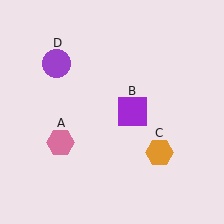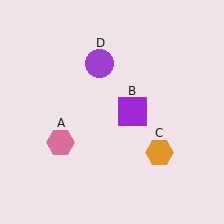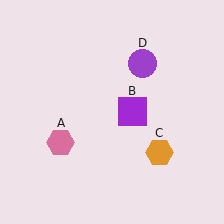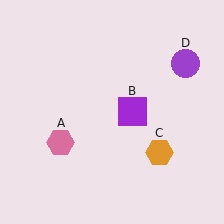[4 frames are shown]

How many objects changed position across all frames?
1 object changed position: purple circle (object D).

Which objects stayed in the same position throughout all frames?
Pink hexagon (object A) and purple square (object B) and orange hexagon (object C) remained stationary.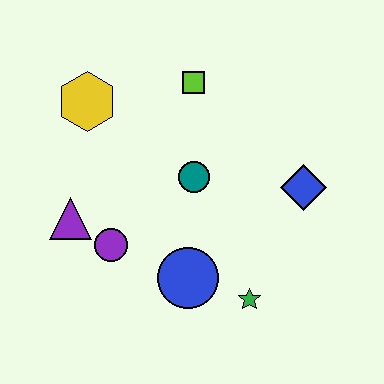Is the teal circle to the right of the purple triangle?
Yes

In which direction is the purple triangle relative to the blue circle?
The purple triangle is to the left of the blue circle.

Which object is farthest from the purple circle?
The blue diamond is farthest from the purple circle.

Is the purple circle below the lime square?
Yes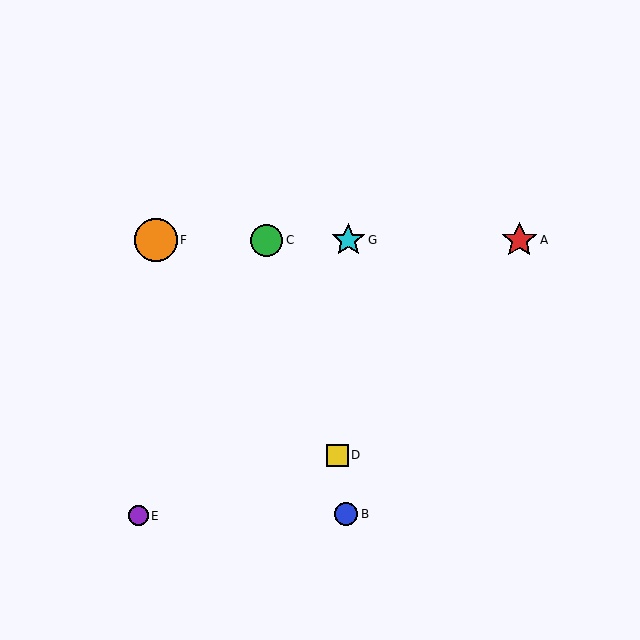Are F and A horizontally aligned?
Yes, both are at y≈240.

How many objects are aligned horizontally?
4 objects (A, C, F, G) are aligned horizontally.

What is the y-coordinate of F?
Object F is at y≈240.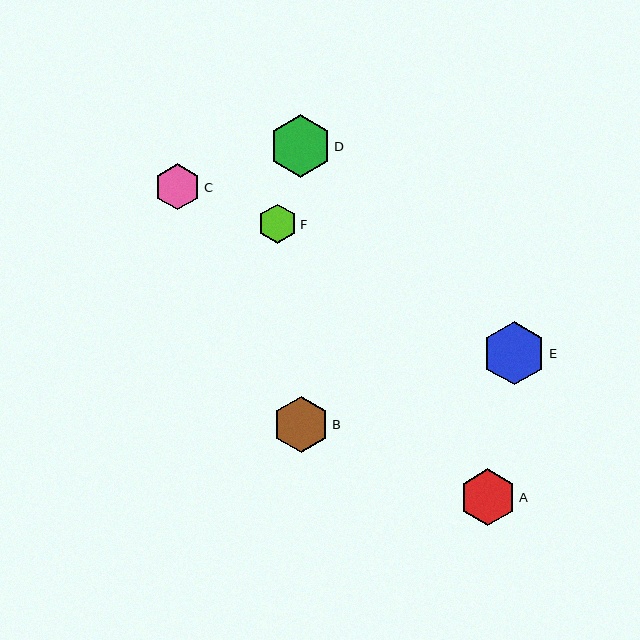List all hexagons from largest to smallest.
From largest to smallest: E, D, A, B, C, F.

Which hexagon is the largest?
Hexagon E is the largest with a size of approximately 63 pixels.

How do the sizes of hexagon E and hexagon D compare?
Hexagon E and hexagon D are approximately the same size.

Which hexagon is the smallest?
Hexagon F is the smallest with a size of approximately 40 pixels.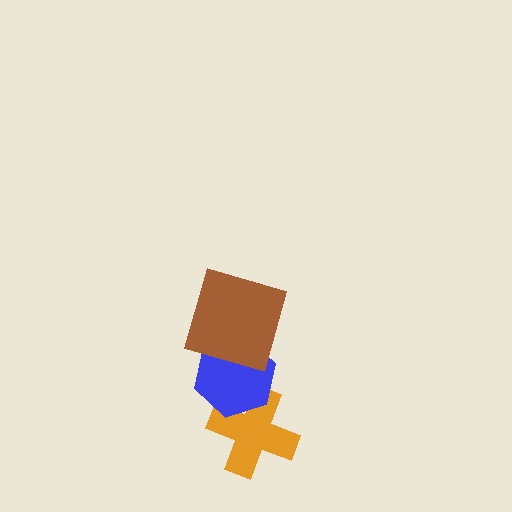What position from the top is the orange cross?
The orange cross is 3rd from the top.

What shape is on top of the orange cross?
The blue hexagon is on top of the orange cross.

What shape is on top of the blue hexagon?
The brown square is on top of the blue hexagon.